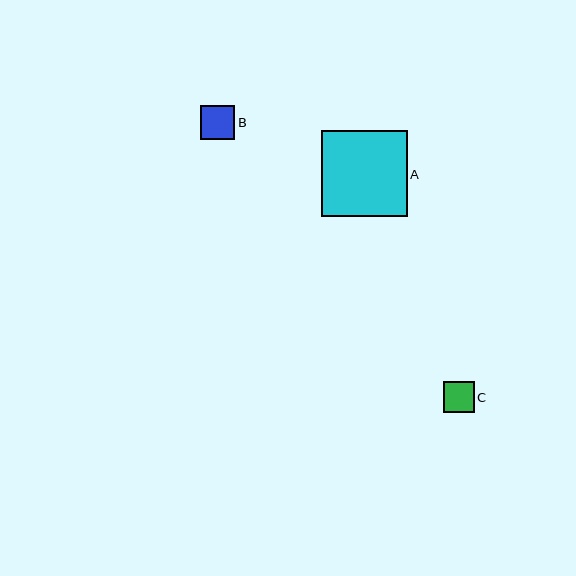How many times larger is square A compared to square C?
Square A is approximately 2.8 times the size of square C.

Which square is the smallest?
Square C is the smallest with a size of approximately 30 pixels.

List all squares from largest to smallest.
From largest to smallest: A, B, C.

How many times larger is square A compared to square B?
Square A is approximately 2.5 times the size of square B.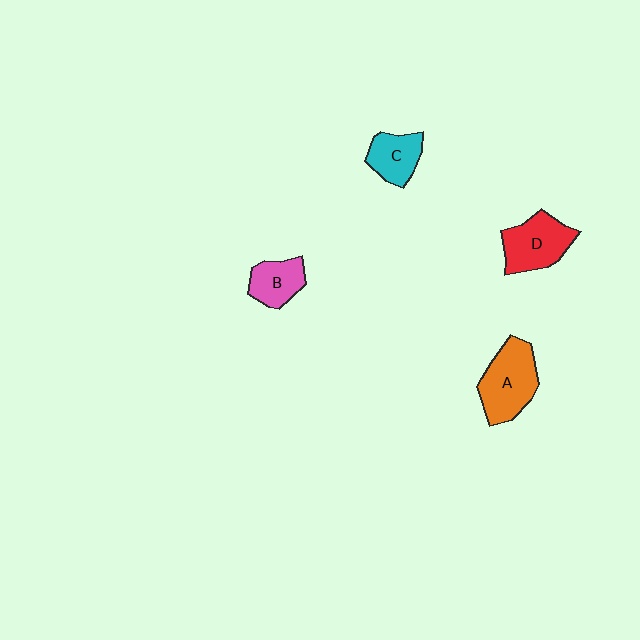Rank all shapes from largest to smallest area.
From largest to smallest: A (orange), D (red), C (cyan), B (pink).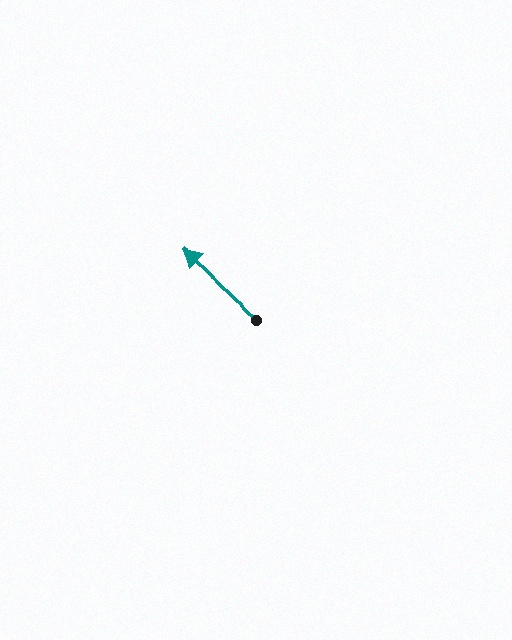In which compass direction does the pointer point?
Northwest.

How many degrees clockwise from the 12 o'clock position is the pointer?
Approximately 313 degrees.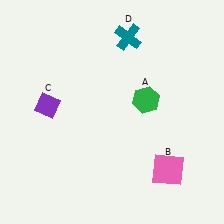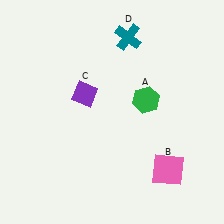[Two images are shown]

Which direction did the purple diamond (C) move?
The purple diamond (C) moved right.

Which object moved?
The purple diamond (C) moved right.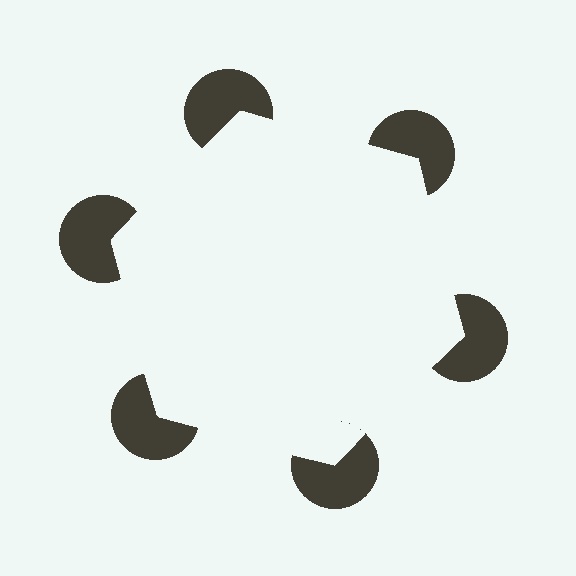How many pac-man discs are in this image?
There are 6 — one at each vertex of the illusory hexagon.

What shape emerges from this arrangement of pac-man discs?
An illusory hexagon — its edges are inferred from the aligned wedge cuts in the pac-man discs, not physically drawn.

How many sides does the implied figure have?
6 sides.